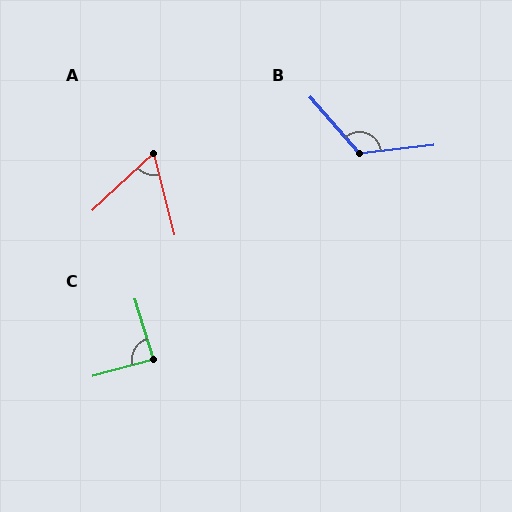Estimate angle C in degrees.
Approximately 88 degrees.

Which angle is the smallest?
A, at approximately 61 degrees.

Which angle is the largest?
B, at approximately 124 degrees.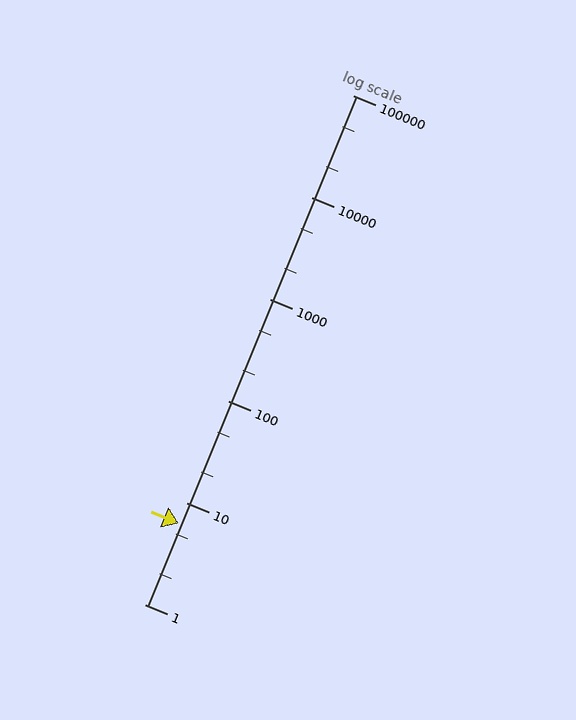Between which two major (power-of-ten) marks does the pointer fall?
The pointer is between 1 and 10.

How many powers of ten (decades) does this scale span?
The scale spans 5 decades, from 1 to 100000.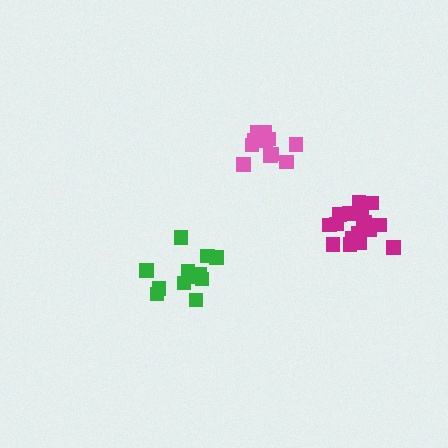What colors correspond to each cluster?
The clusters are colored: magenta, pink, green.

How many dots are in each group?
Group 1: 17 dots, Group 2: 11 dots, Group 3: 14 dots (42 total).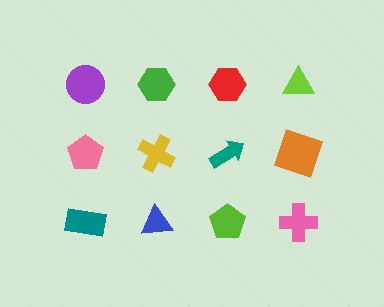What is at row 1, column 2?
A green hexagon.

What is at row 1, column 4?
A lime triangle.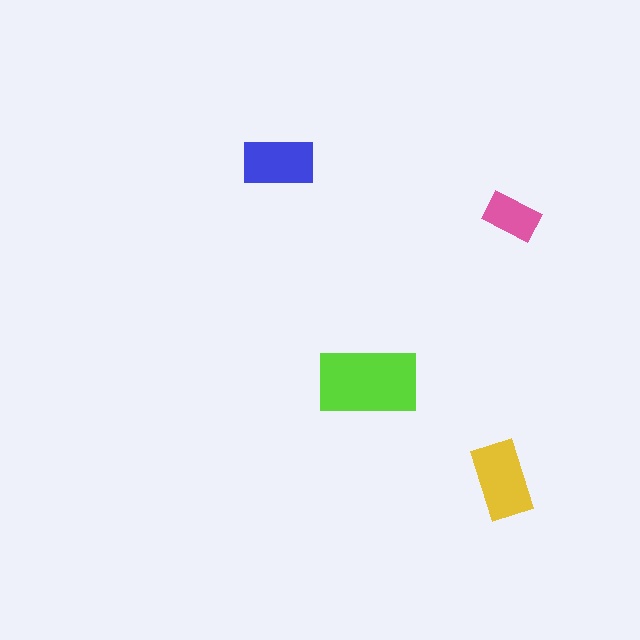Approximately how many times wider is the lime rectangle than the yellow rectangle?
About 1.5 times wider.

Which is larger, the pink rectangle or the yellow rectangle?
The yellow one.